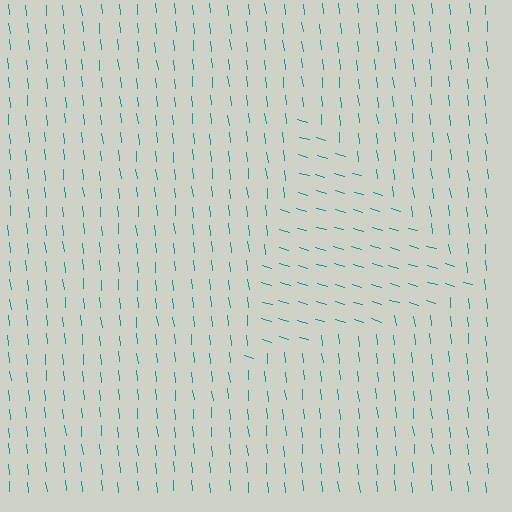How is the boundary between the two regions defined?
The boundary is defined purely by a change in line orientation (approximately 68 degrees difference). All lines are the same color and thickness.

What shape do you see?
I see a triangle.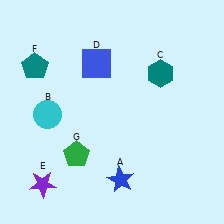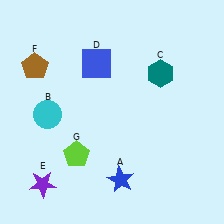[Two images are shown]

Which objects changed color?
F changed from teal to brown. G changed from green to lime.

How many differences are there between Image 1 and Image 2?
There are 2 differences between the two images.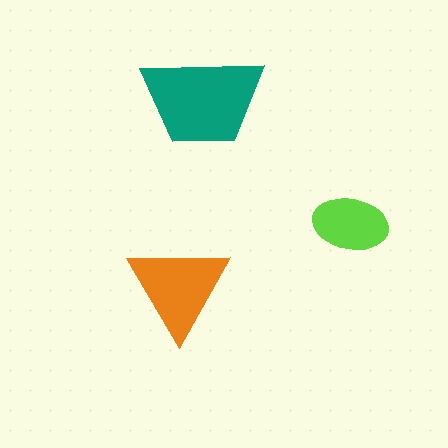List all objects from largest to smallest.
The teal trapezoid, the orange triangle, the lime ellipse.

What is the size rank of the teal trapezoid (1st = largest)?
1st.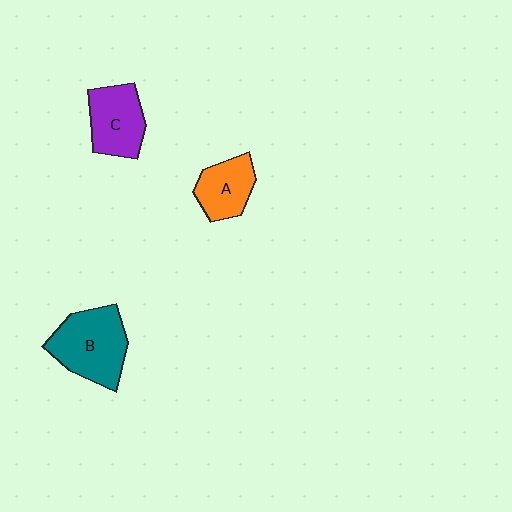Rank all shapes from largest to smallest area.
From largest to smallest: B (teal), C (purple), A (orange).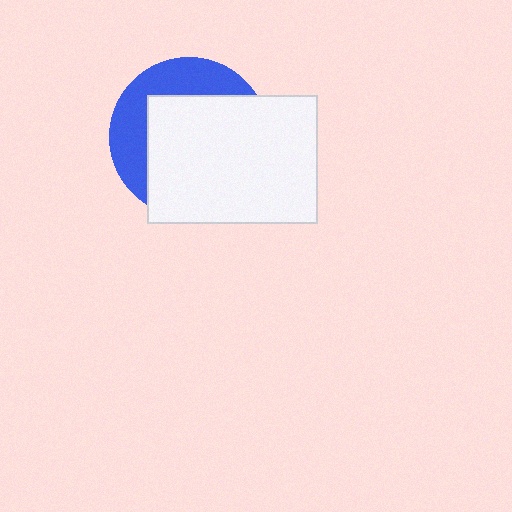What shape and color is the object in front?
The object in front is a white rectangle.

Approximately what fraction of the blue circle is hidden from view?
Roughly 65% of the blue circle is hidden behind the white rectangle.